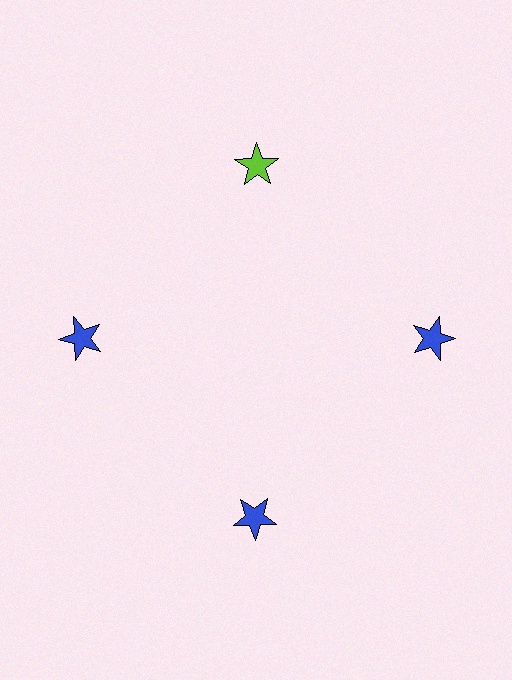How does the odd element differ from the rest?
It has a different color: lime instead of blue.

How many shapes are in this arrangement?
There are 4 shapes arranged in a ring pattern.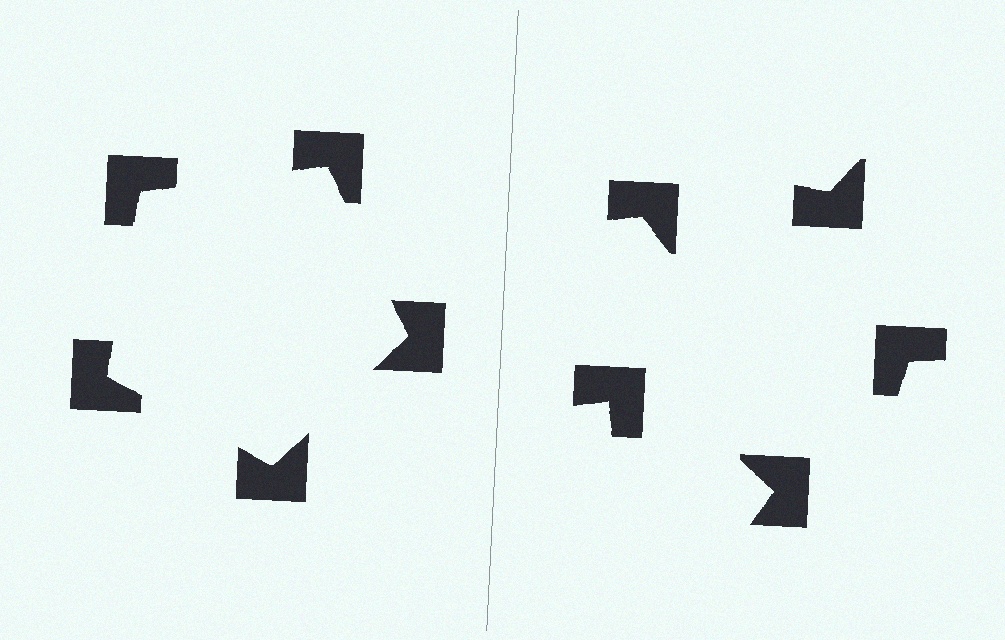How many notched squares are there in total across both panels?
10 — 5 on each side.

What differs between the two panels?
The notched squares are positioned identically on both sides; only the wedge orientations differ. On the left they align to a pentagon; on the right they are misaligned.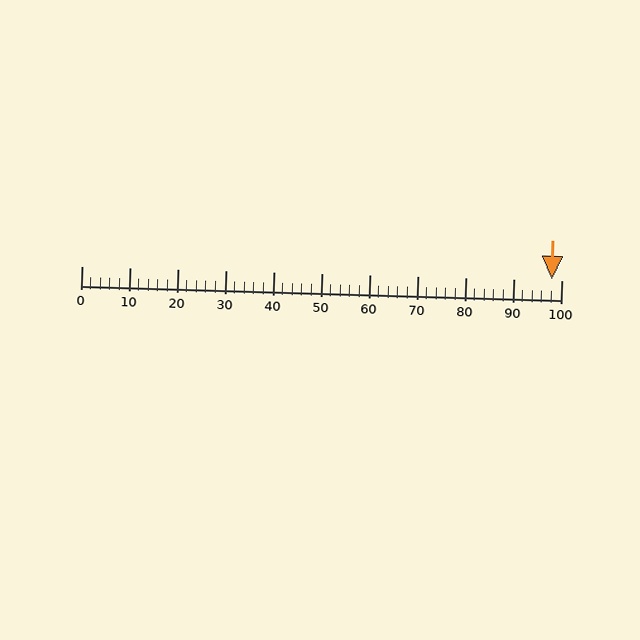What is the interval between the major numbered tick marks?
The major tick marks are spaced 10 units apart.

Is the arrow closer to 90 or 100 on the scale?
The arrow is closer to 100.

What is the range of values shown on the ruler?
The ruler shows values from 0 to 100.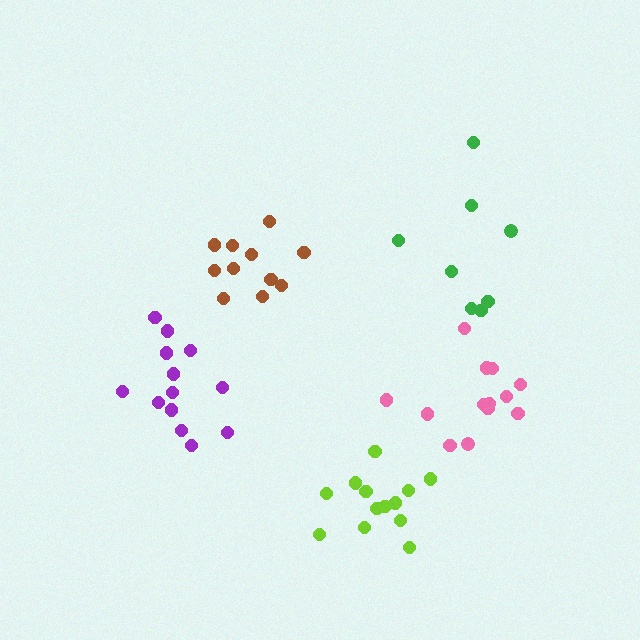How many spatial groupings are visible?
There are 5 spatial groupings.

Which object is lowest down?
The lime cluster is bottommost.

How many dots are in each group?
Group 1: 8 dots, Group 2: 11 dots, Group 3: 13 dots, Group 4: 13 dots, Group 5: 13 dots (58 total).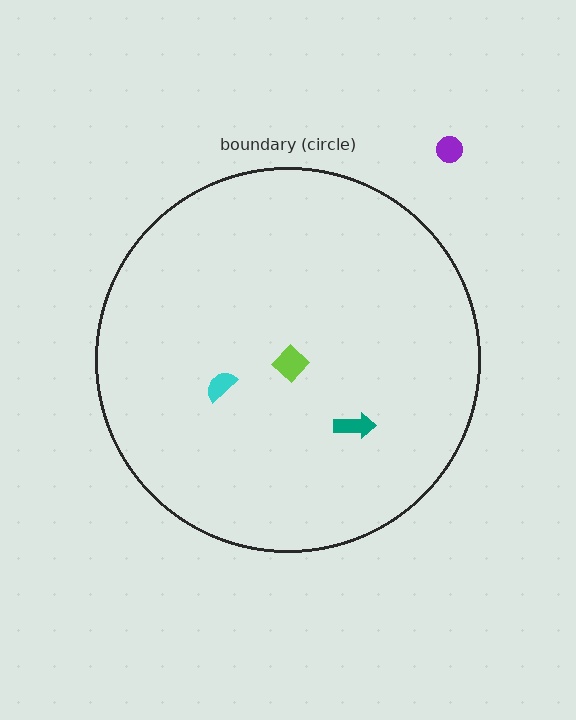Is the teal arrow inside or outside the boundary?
Inside.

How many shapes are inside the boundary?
3 inside, 1 outside.